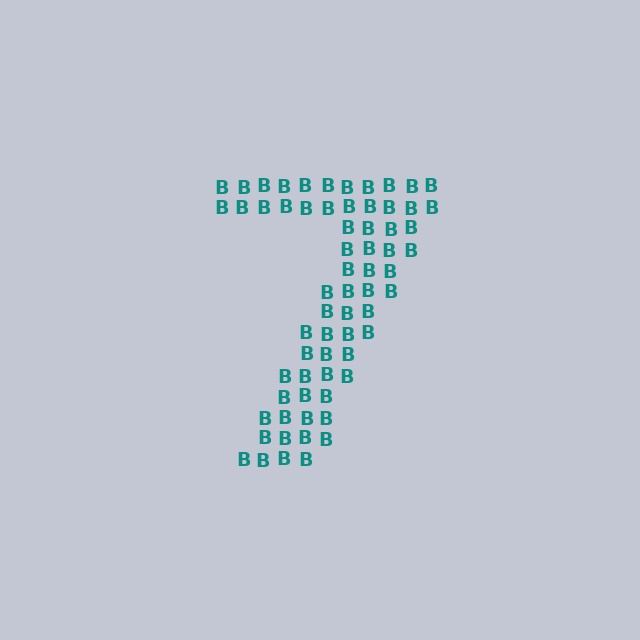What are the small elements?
The small elements are letter B's.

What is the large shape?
The large shape is the digit 7.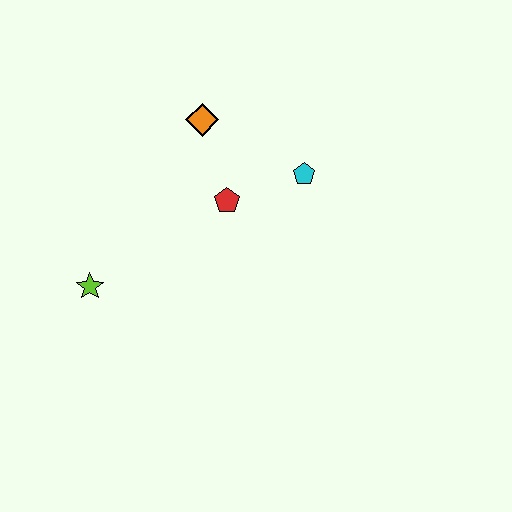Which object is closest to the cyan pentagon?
The red pentagon is closest to the cyan pentagon.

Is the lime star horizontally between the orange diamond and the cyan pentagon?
No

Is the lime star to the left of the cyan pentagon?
Yes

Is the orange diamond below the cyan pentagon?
No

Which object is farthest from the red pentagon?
The lime star is farthest from the red pentagon.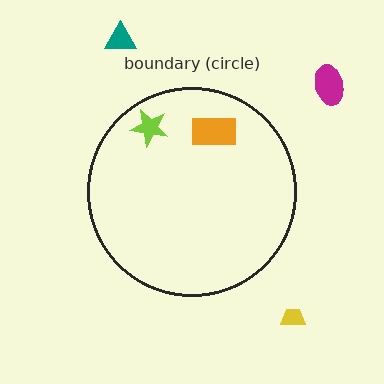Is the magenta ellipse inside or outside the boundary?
Outside.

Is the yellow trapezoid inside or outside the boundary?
Outside.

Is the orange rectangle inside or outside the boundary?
Inside.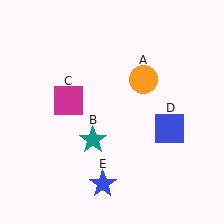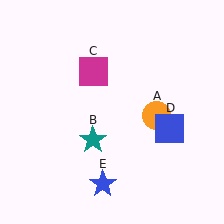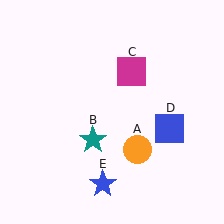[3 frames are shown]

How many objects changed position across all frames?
2 objects changed position: orange circle (object A), magenta square (object C).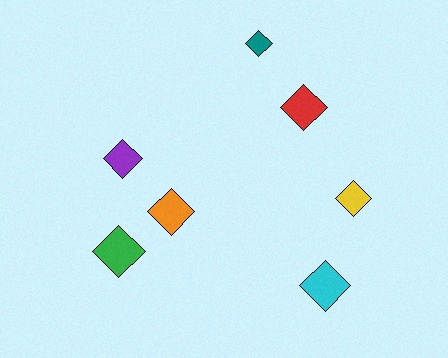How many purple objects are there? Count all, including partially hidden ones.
There is 1 purple object.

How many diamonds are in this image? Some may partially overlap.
There are 7 diamonds.